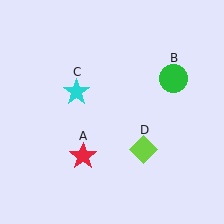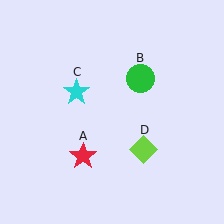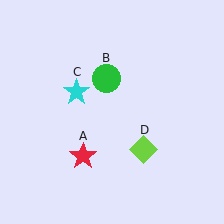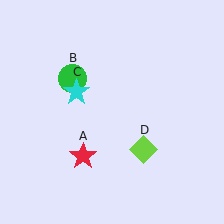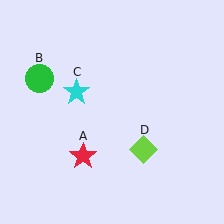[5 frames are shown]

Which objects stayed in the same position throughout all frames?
Red star (object A) and cyan star (object C) and lime diamond (object D) remained stationary.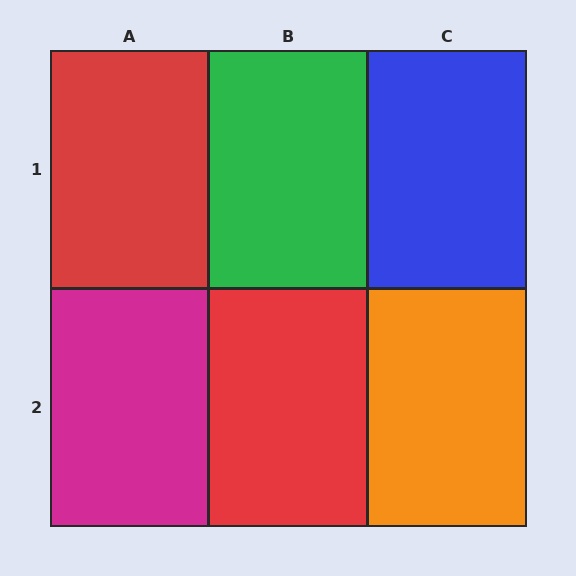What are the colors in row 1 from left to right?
Red, green, blue.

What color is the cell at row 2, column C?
Orange.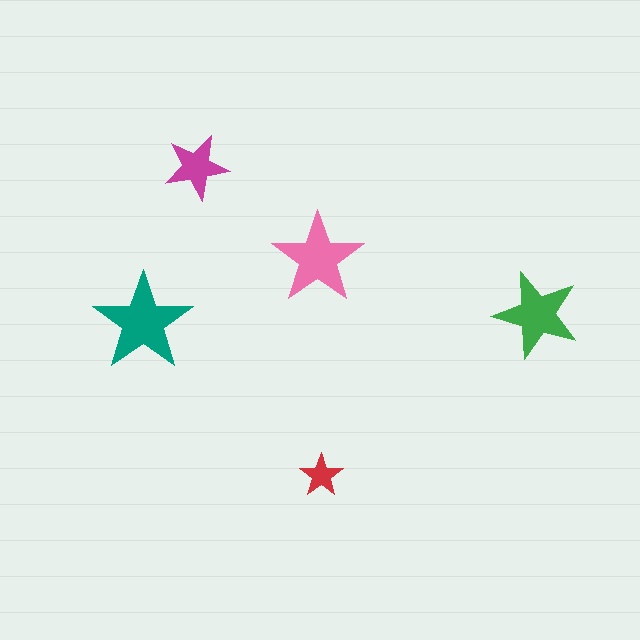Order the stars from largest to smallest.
the teal one, the pink one, the green one, the magenta one, the red one.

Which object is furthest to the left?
The teal star is leftmost.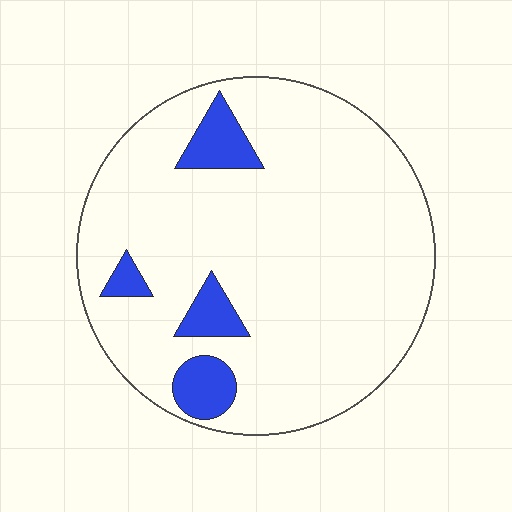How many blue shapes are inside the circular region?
4.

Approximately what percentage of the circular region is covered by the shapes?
Approximately 10%.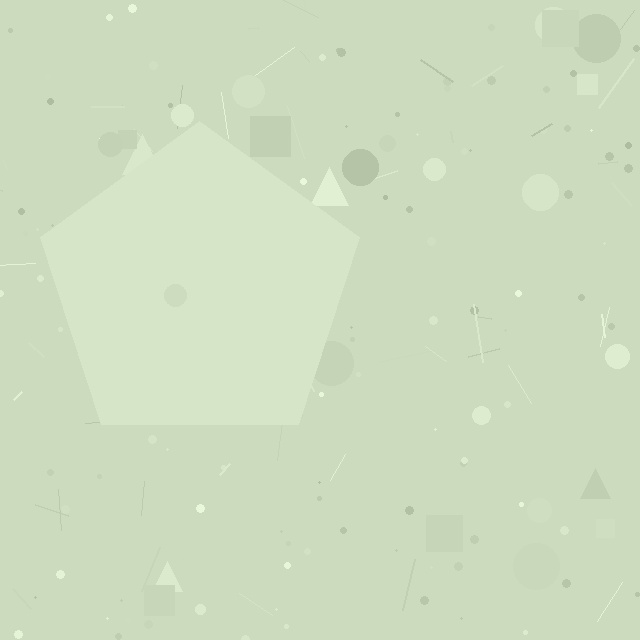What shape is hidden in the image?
A pentagon is hidden in the image.